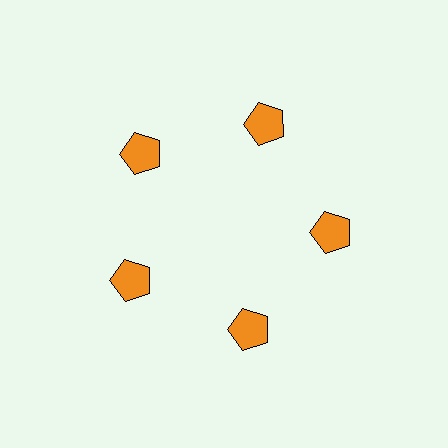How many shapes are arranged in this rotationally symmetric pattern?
There are 5 shapes, arranged in 5 groups of 1.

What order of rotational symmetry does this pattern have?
This pattern has 5-fold rotational symmetry.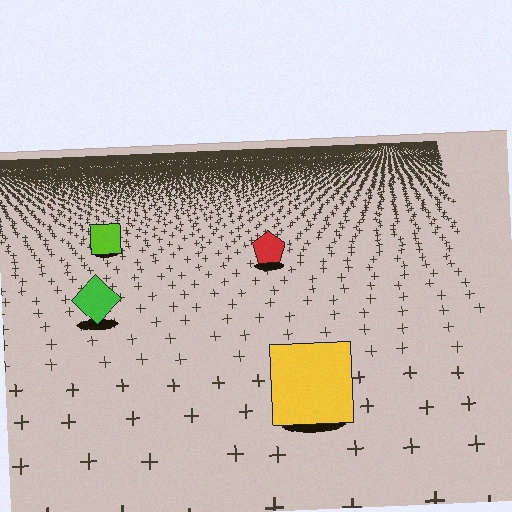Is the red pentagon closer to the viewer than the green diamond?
No. The green diamond is closer — you can tell from the texture gradient: the ground texture is coarser near it.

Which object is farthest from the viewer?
The lime square is farthest from the viewer. It appears smaller and the ground texture around it is denser.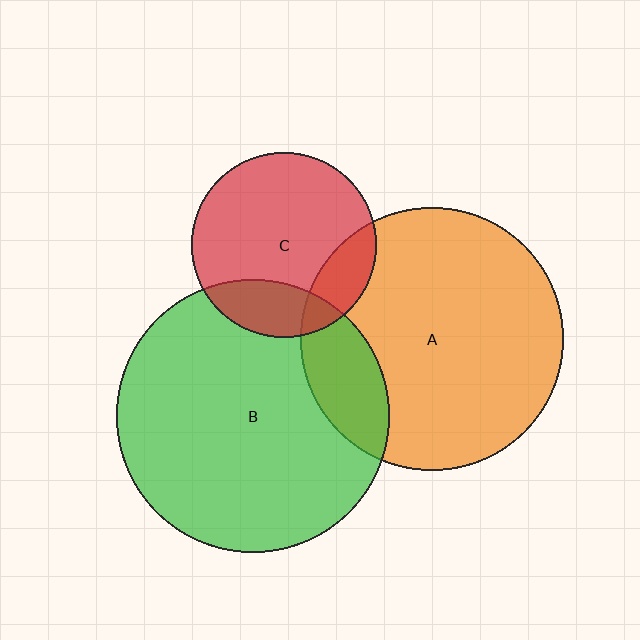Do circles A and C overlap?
Yes.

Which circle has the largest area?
Circle B (green).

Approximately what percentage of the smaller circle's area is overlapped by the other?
Approximately 15%.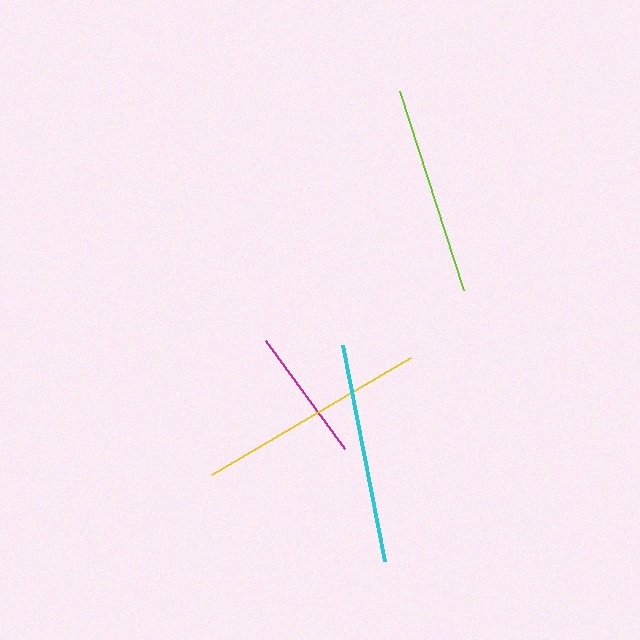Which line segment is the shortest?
The magenta line is the shortest at approximately 133 pixels.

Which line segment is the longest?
The yellow line is the longest at approximately 230 pixels.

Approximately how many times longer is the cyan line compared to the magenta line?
The cyan line is approximately 1.7 times the length of the magenta line.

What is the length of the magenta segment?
The magenta segment is approximately 133 pixels long.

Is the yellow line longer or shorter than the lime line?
The yellow line is longer than the lime line.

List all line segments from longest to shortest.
From longest to shortest: yellow, cyan, lime, magenta.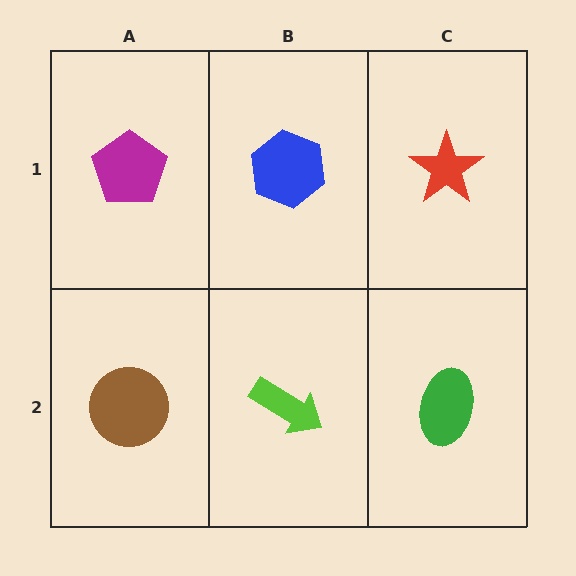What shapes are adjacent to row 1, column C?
A green ellipse (row 2, column C), a blue hexagon (row 1, column B).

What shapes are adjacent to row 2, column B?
A blue hexagon (row 1, column B), a brown circle (row 2, column A), a green ellipse (row 2, column C).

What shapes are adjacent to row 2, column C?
A red star (row 1, column C), a lime arrow (row 2, column B).